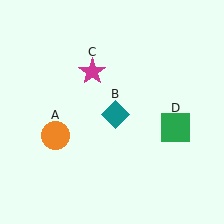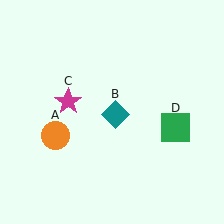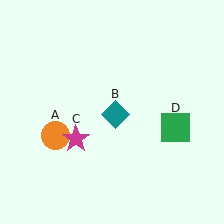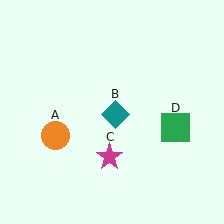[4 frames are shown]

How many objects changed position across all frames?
1 object changed position: magenta star (object C).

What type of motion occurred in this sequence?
The magenta star (object C) rotated counterclockwise around the center of the scene.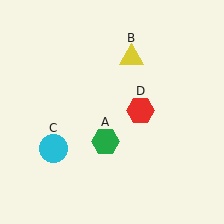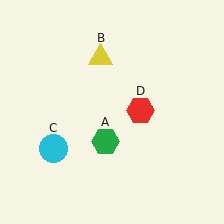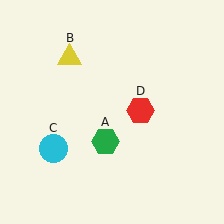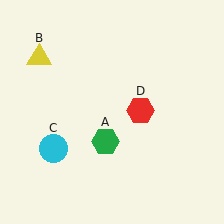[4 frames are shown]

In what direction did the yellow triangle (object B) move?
The yellow triangle (object B) moved left.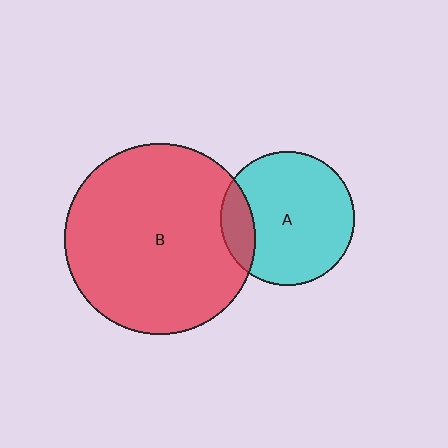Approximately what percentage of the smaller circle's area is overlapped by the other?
Approximately 15%.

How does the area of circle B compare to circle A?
Approximately 2.0 times.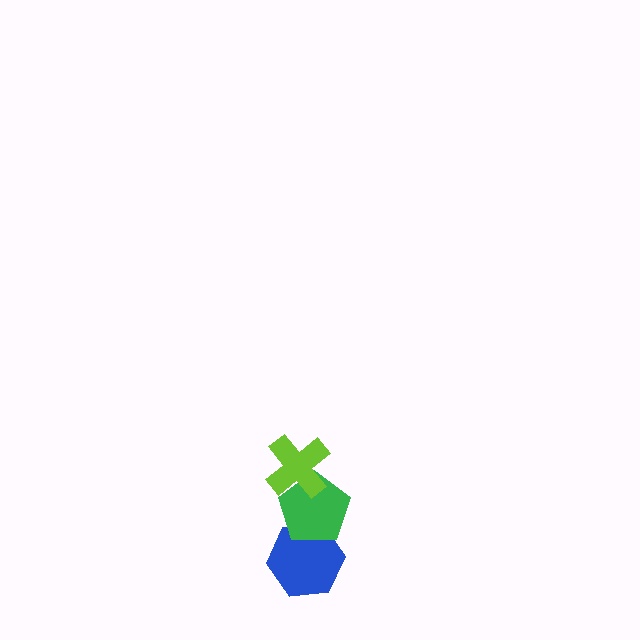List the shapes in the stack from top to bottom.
From top to bottom: the lime cross, the green pentagon, the blue hexagon.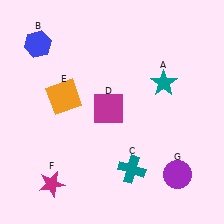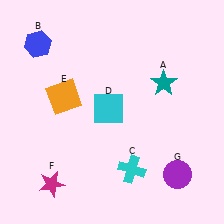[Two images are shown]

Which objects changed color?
C changed from teal to cyan. D changed from magenta to cyan.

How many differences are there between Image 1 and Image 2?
There are 2 differences between the two images.